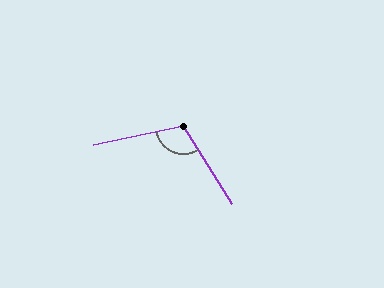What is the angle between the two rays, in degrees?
Approximately 110 degrees.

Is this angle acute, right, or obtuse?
It is obtuse.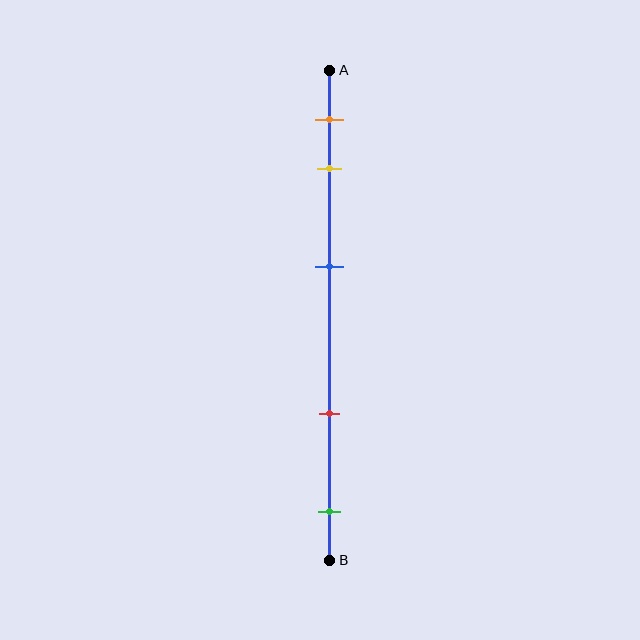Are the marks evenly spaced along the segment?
No, the marks are not evenly spaced.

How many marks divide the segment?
There are 5 marks dividing the segment.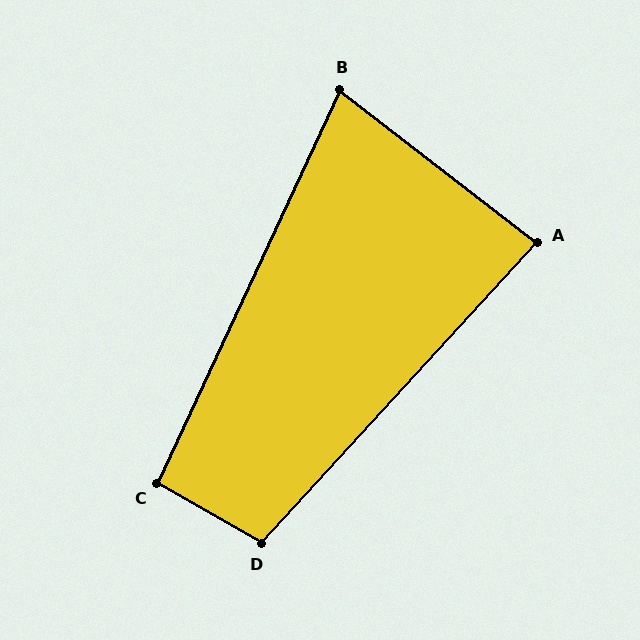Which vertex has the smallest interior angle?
B, at approximately 77 degrees.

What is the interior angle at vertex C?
Approximately 95 degrees (approximately right).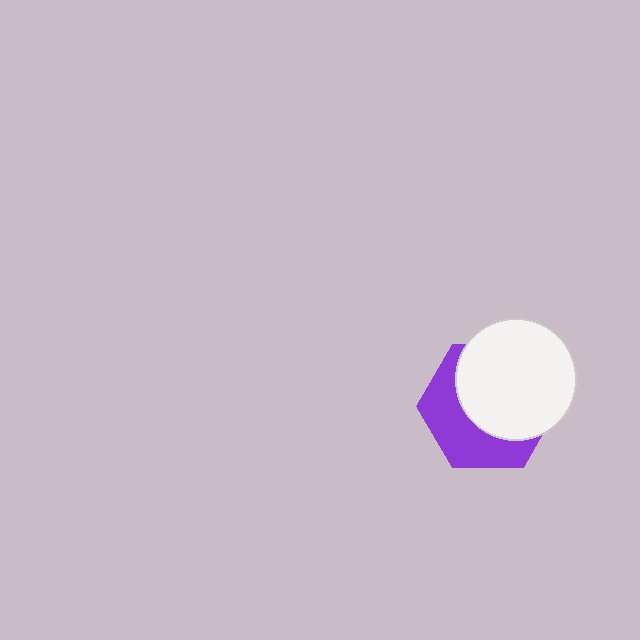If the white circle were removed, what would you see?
You would see the complete purple hexagon.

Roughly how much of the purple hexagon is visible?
A small part of it is visible (roughly 42%).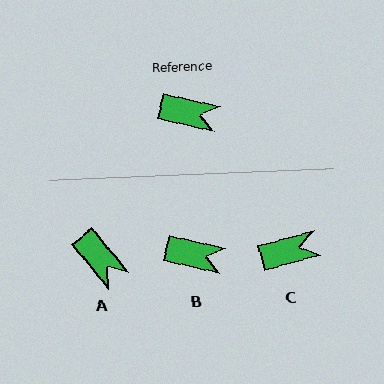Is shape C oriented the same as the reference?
No, it is off by about 27 degrees.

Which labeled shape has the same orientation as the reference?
B.